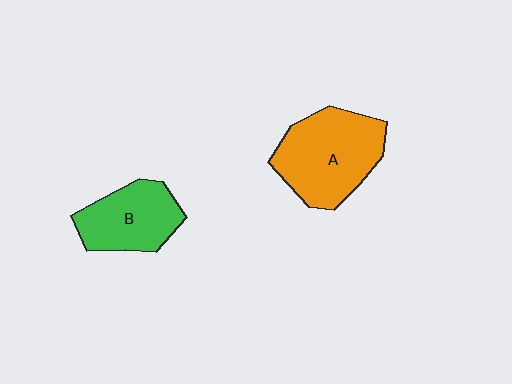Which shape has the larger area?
Shape A (orange).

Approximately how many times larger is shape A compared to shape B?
Approximately 1.4 times.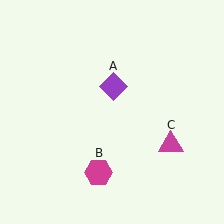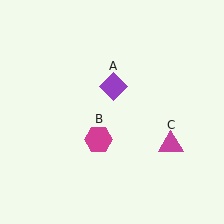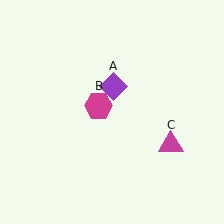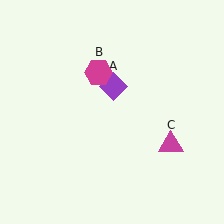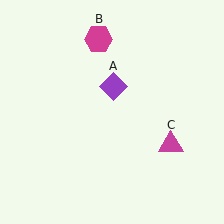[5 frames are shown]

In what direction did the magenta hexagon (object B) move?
The magenta hexagon (object B) moved up.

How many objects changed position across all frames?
1 object changed position: magenta hexagon (object B).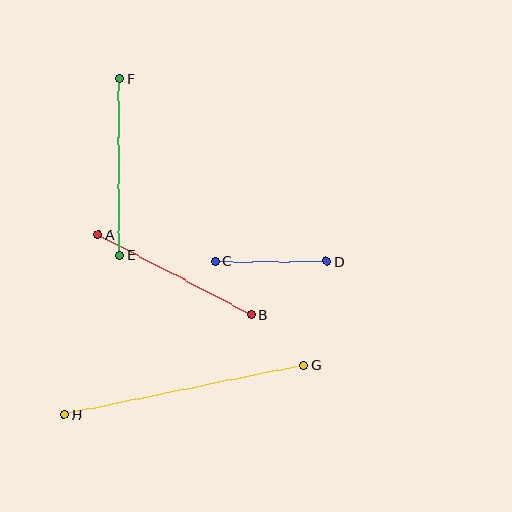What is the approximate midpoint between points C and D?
The midpoint is at approximately (271, 261) pixels.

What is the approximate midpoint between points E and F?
The midpoint is at approximately (120, 167) pixels.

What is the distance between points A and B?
The distance is approximately 173 pixels.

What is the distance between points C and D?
The distance is approximately 112 pixels.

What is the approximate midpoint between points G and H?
The midpoint is at approximately (184, 390) pixels.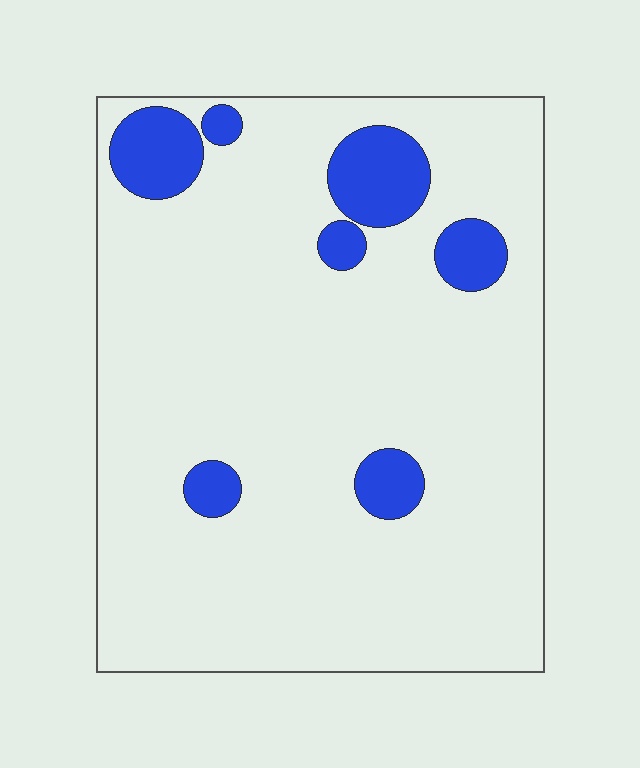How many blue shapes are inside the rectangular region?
7.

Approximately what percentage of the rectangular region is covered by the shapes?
Approximately 10%.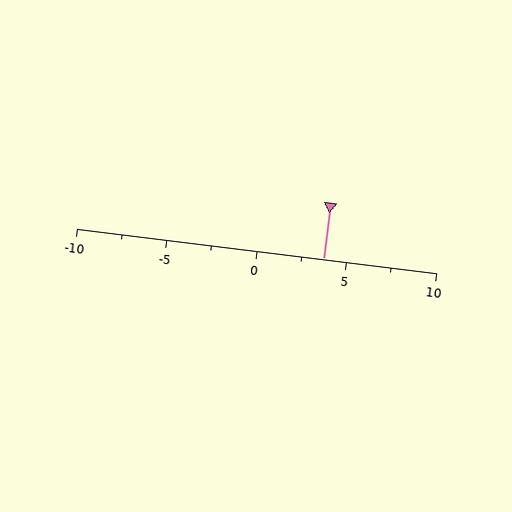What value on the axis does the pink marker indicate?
The marker indicates approximately 3.8.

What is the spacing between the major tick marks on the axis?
The major ticks are spaced 5 apart.